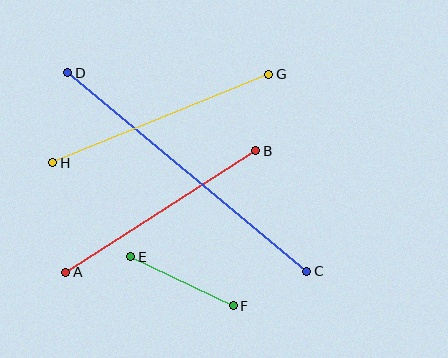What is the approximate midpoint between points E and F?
The midpoint is at approximately (182, 281) pixels.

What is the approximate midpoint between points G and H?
The midpoint is at approximately (161, 118) pixels.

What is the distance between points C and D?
The distance is approximately 311 pixels.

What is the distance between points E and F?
The distance is approximately 114 pixels.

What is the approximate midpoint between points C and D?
The midpoint is at approximately (187, 172) pixels.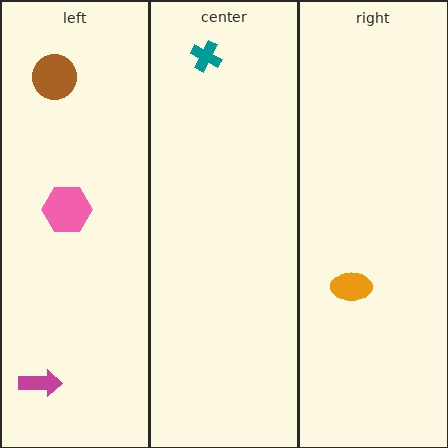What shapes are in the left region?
The brown circle, the pink hexagon, the magenta arrow.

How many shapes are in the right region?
1.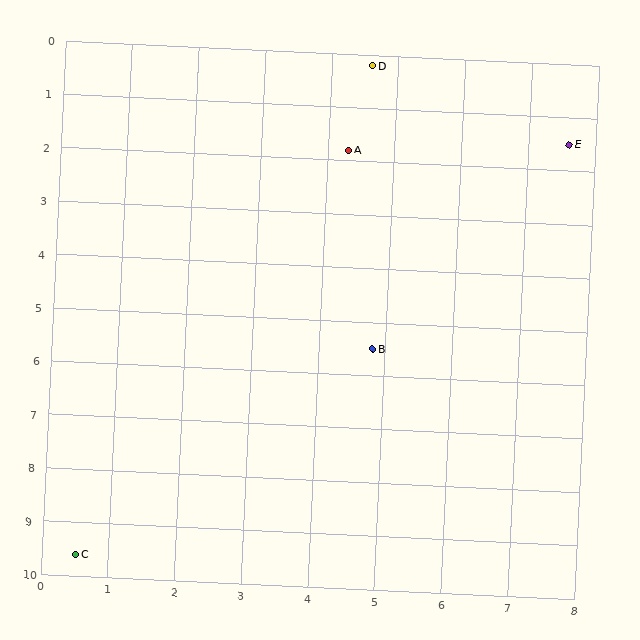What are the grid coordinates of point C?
Point C is at approximately (0.5, 9.6).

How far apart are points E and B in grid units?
Points E and B are about 4.9 grid units apart.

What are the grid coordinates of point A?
Point A is at approximately (4.3, 1.8).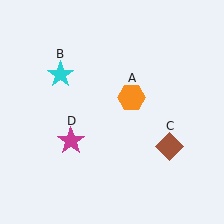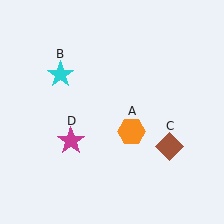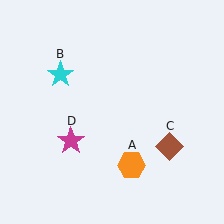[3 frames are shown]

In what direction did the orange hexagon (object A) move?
The orange hexagon (object A) moved down.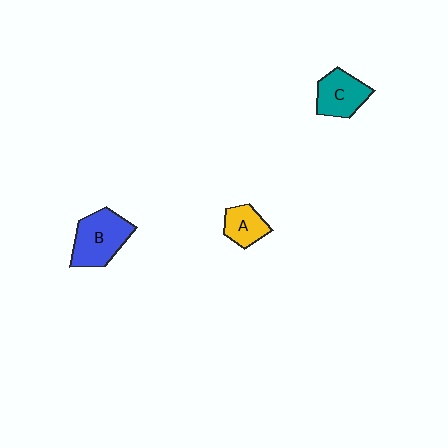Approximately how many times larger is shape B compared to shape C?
Approximately 1.3 times.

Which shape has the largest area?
Shape B (blue).